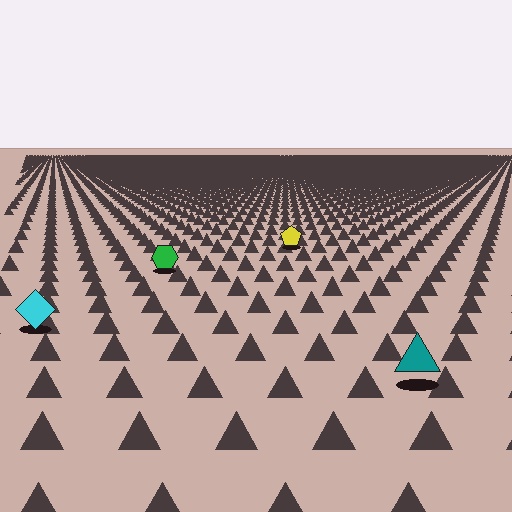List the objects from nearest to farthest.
From nearest to farthest: the teal triangle, the cyan diamond, the green hexagon, the yellow pentagon.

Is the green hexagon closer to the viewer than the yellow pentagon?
Yes. The green hexagon is closer — you can tell from the texture gradient: the ground texture is coarser near it.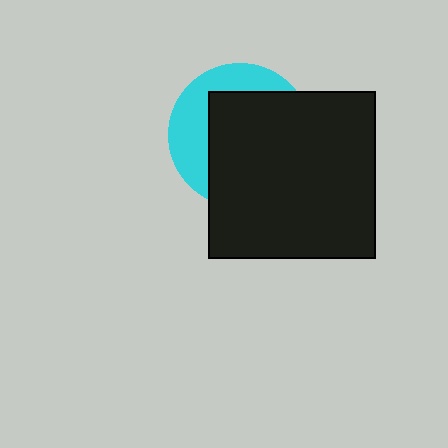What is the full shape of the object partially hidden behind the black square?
The partially hidden object is a cyan circle.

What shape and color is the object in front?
The object in front is a black square.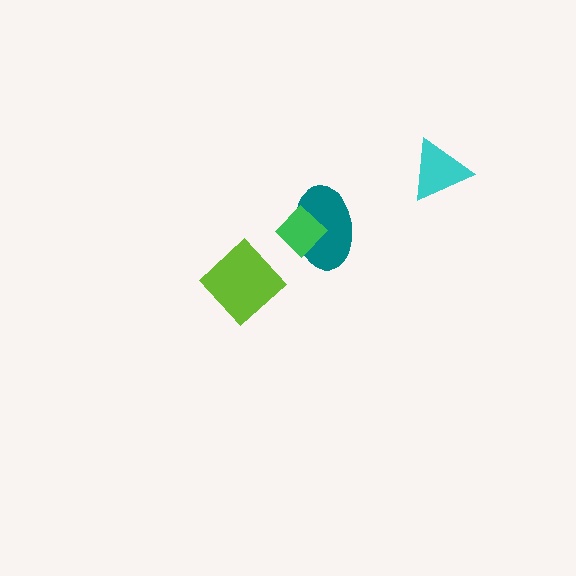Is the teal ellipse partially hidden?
Yes, it is partially covered by another shape.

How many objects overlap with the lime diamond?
0 objects overlap with the lime diamond.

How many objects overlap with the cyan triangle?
0 objects overlap with the cyan triangle.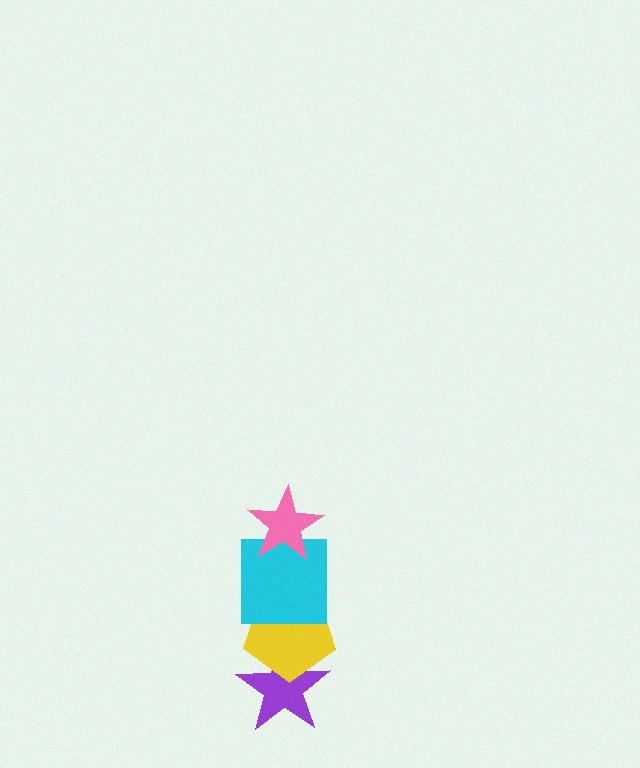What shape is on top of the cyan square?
The pink star is on top of the cyan square.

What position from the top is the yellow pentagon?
The yellow pentagon is 3rd from the top.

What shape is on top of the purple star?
The yellow pentagon is on top of the purple star.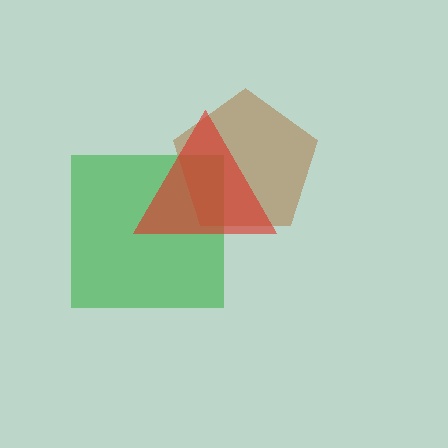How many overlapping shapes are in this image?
There are 3 overlapping shapes in the image.